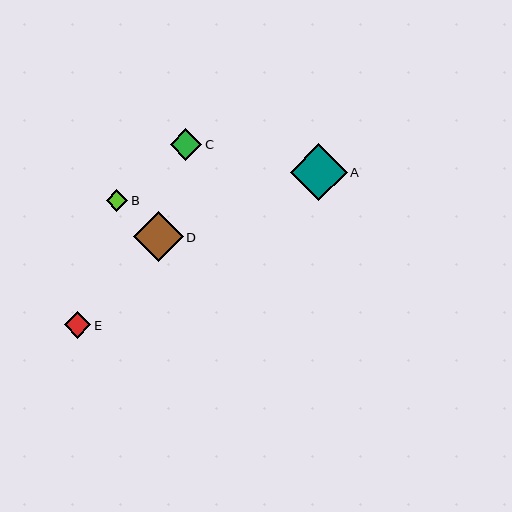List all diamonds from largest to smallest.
From largest to smallest: A, D, C, E, B.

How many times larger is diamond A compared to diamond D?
Diamond A is approximately 1.1 times the size of diamond D.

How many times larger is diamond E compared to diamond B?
Diamond E is approximately 1.2 times the size of diamond B.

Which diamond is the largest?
Diamond A is the largest with a size of approximately 57 pixels.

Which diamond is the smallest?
Diamond B is the smallest with a size of approximately 21 pixels.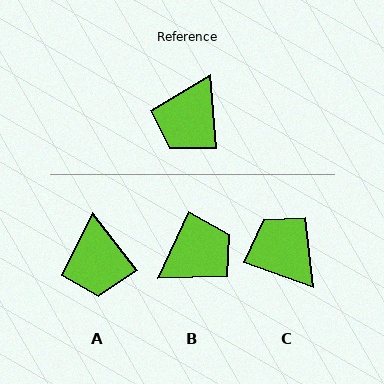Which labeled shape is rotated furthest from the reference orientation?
B, about 150 degrees away.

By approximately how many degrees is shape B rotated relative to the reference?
Approximately 150 degrees counter-clockwise.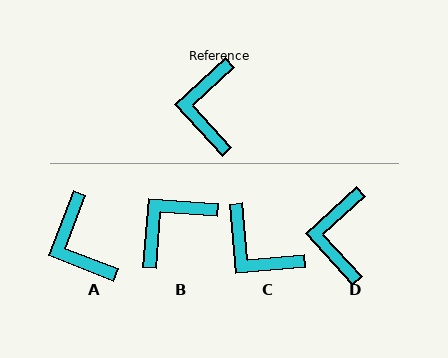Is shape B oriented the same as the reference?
No, it is off by about 47 degrees.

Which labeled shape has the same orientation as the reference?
D.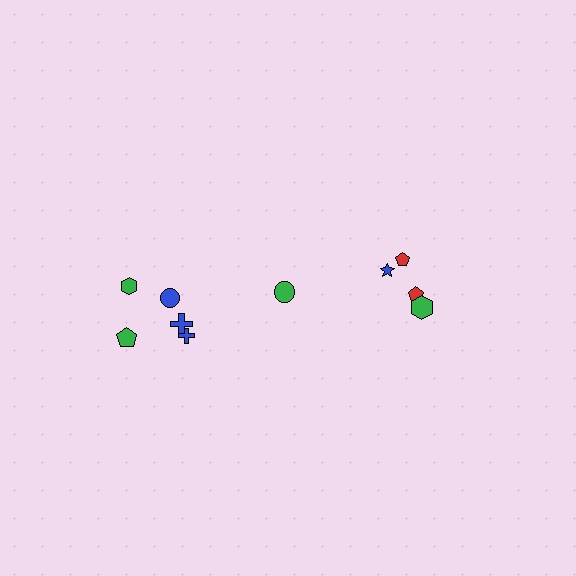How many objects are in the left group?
There are 6 objects.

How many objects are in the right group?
There are 4 objects.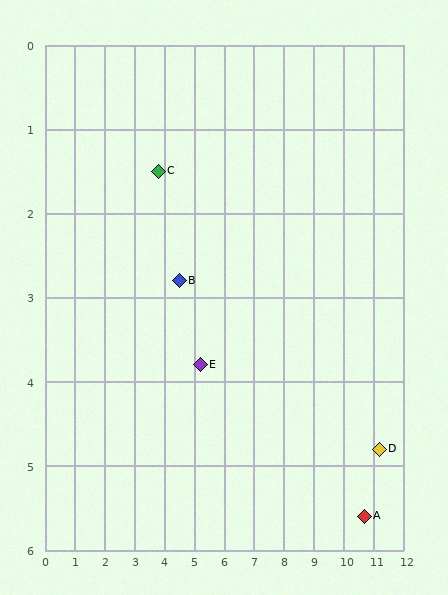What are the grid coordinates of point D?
Point D is at approximately (11.2, 4.8).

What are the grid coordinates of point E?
Point E is at approximately (5.2, 3.8).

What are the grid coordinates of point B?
Point B is at approximately (4.5, 2.8).